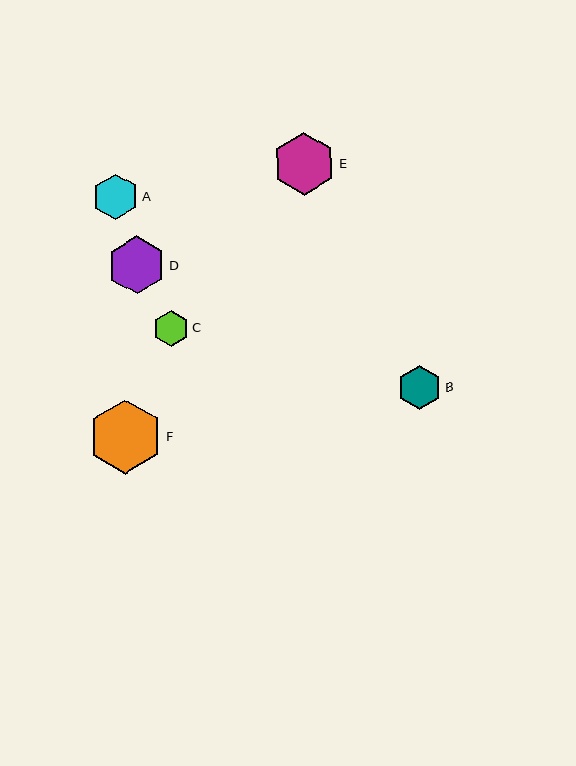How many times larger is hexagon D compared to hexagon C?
Hexagon D is approximately 1.6 times the size of hexagon C.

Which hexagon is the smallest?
Hexagon C is the smallest with a size of approximately 36 pixels.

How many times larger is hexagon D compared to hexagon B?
Hexagon D is approximately 1.3 times the size of hexagon B.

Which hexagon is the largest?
Hexagon F is the largest with a size of approximately 74 pixels.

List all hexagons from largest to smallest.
From largest to smallest: F, E, D, A, B, C.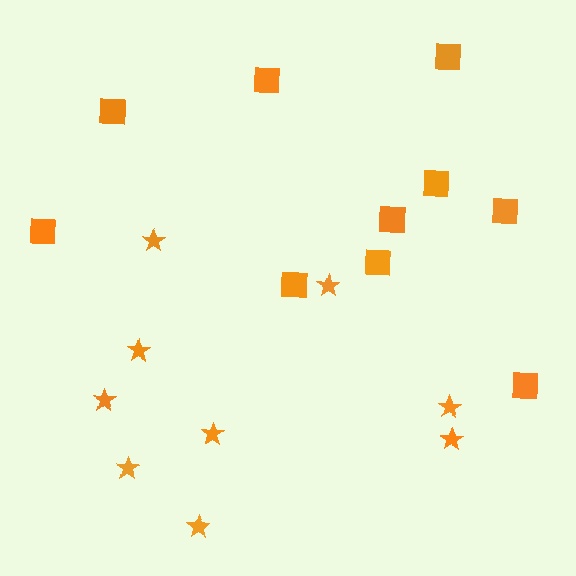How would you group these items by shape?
There are 2 groups: one group of stars (9) and one group of squares (10).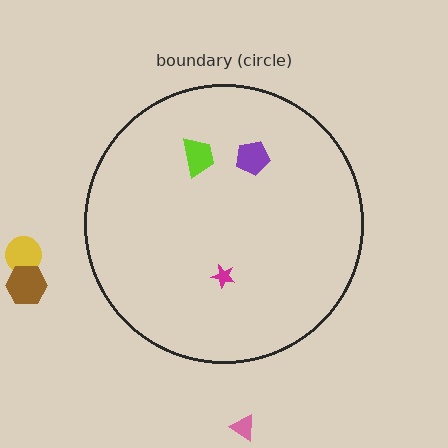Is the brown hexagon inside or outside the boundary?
Outside.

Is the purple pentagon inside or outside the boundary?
Inside.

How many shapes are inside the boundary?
3 inside, 3 outside.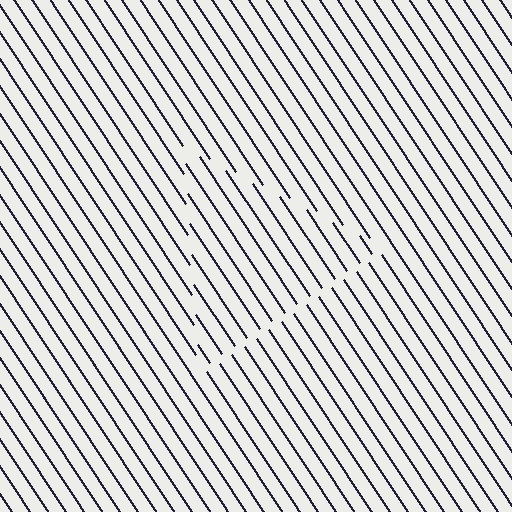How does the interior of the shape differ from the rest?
The interior of the shape contains the same grating, shifted by half a period — the contour is defined by the phase discontinuity where line-ends from the inner and outer gratings abut.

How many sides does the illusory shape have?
3 sides — the line-ends trace a triangle.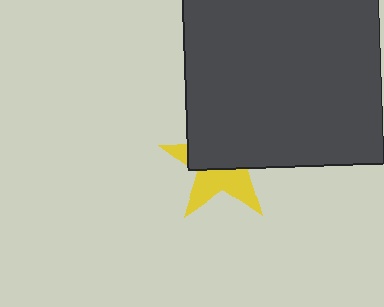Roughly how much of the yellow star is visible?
A small part of it is visible (roughly 44%).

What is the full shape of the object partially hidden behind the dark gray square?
The partially hidden object is a yellow star.